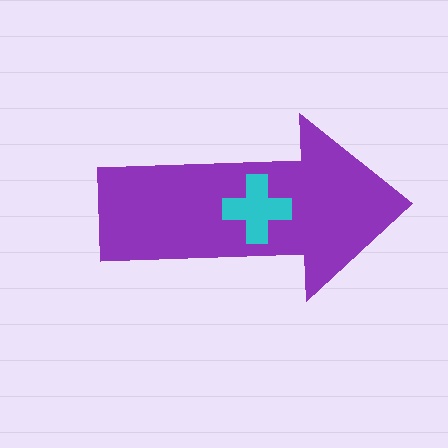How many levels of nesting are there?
2.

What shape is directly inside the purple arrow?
The cyan cross.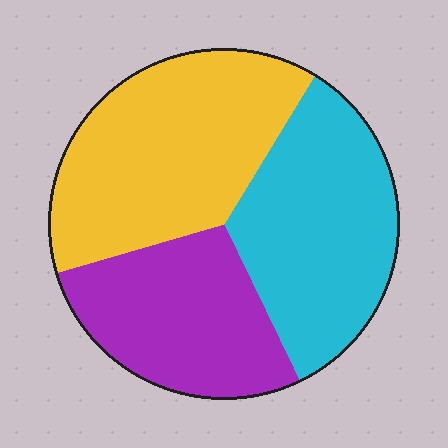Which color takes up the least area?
Purple, at roughly 30%.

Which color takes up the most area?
Yellow, at roughly 40%.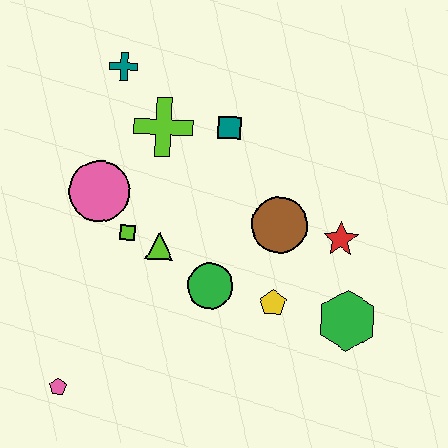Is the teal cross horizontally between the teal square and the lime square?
No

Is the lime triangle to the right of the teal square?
No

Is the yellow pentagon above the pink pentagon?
Yes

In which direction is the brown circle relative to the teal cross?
The brown circle is to the right of the teal cross.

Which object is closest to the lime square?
The lime triangle is closest to the lime square.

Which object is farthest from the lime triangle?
The green hexagon is farthest from the lime triangle.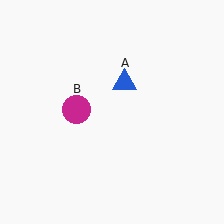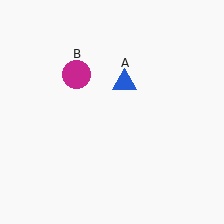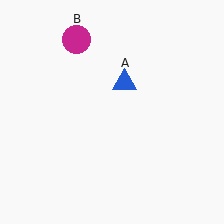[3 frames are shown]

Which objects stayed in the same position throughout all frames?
Blue triangle (object A) remained stationary.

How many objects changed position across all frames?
1 object changed position: magenta circle (object B).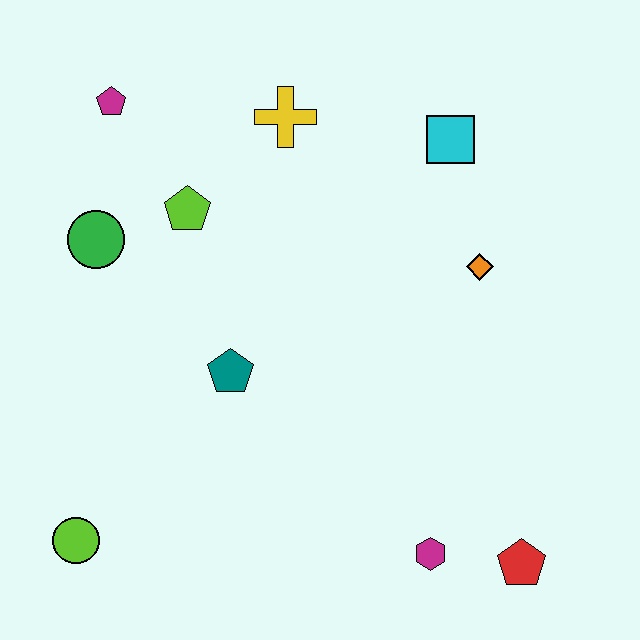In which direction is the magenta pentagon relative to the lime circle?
The magenta pentagon is above the lime circle.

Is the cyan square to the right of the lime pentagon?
Yes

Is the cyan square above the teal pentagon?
Yes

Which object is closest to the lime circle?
The teal pentagon is closest to the lime circle.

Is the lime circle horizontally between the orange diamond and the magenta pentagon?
No